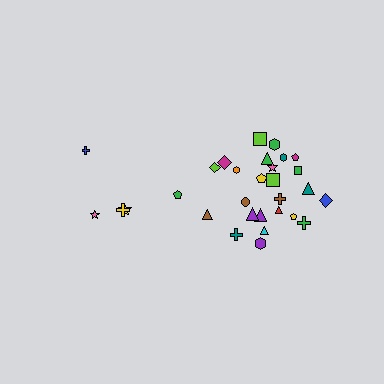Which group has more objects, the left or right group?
The right group.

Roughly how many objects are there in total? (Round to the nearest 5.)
Roughly 30 objects in total.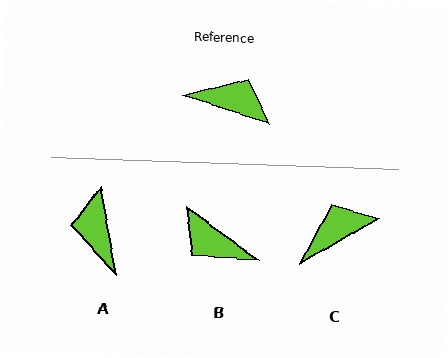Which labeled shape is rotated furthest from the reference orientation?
B, about 162 degrees away.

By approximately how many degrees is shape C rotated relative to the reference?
Approximately 49 degrees counter-clockwise.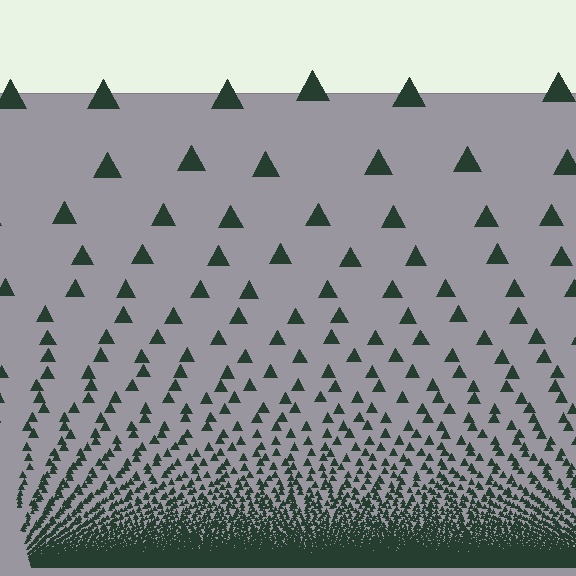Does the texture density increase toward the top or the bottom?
Density increases toward the bottom.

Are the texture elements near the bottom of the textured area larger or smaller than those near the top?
Smaller. The gradient is inverted — elements near the bottom are smaller and denser.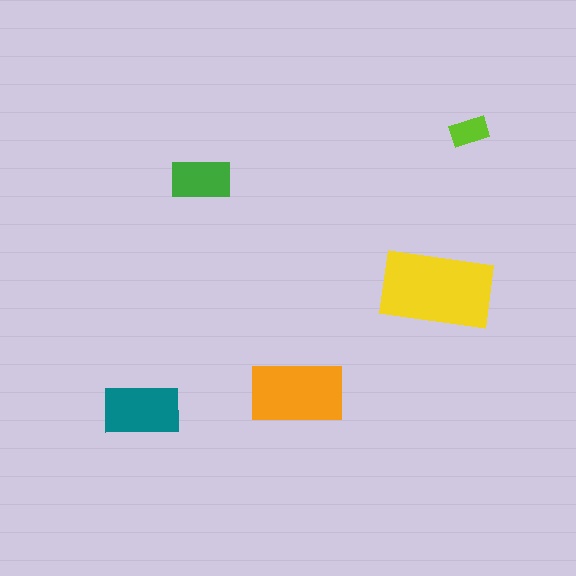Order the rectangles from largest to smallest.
the yellow one, the orange one, the teal one, the green one, the lime one.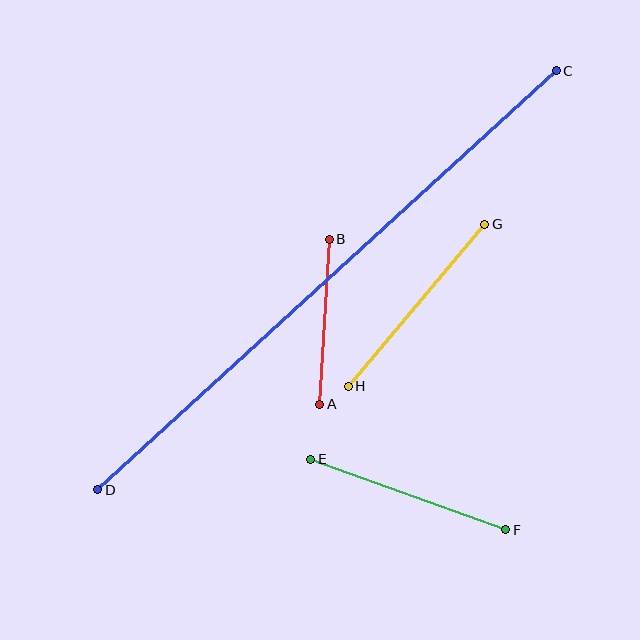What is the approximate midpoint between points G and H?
The midpoint is at approximately (417, 305) pixels.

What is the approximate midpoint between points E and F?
The midpoint is at approximately (408, 495) pixels.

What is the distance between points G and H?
The distance is approximately 212 pixels.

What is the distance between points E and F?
The distance is approximately 207 pixels.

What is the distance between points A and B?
The distance is approximately 165 pixels.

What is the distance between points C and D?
The distance is approximately 621 pixels.